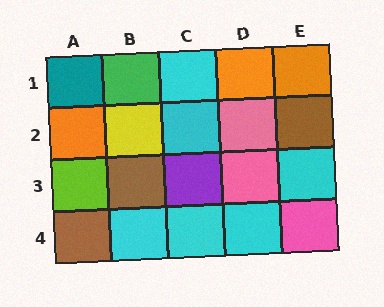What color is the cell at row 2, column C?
Cyan.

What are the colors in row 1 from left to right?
Teal, green, cyan, orange, orange.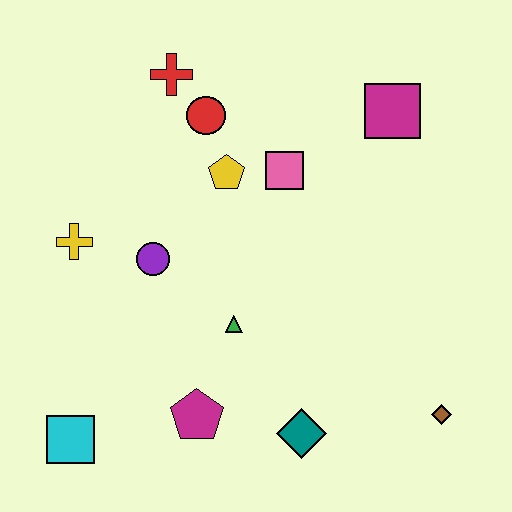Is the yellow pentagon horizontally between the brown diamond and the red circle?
Yes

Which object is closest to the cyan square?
The magenta pentagon is closest to the cyan square.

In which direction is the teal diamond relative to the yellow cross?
The teal diamond is to the right of the yellow cross.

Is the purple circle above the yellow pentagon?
No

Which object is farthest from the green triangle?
The magenta square is farthest from the green triangle.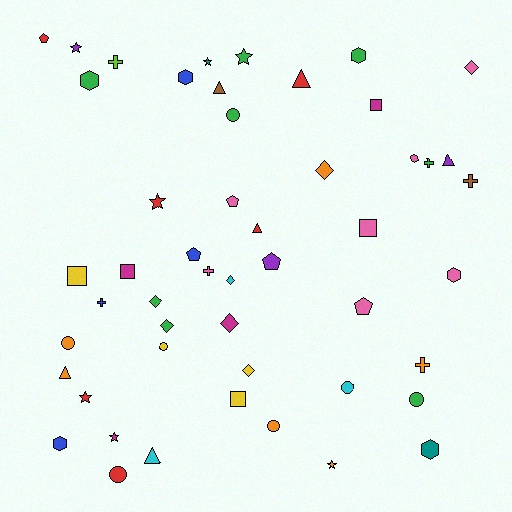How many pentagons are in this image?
There are 5 pentagons.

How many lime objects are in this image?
There is 1 lime object.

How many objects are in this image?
There are 50 objects.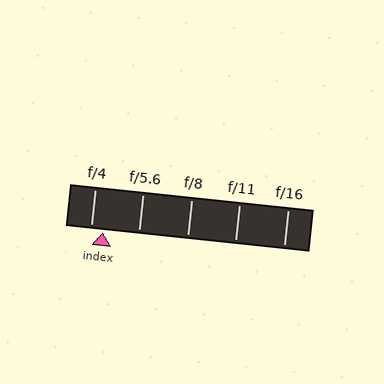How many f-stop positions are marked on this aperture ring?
There are 5 f-stop positions marked.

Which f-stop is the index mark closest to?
The index mark is closest to f/4.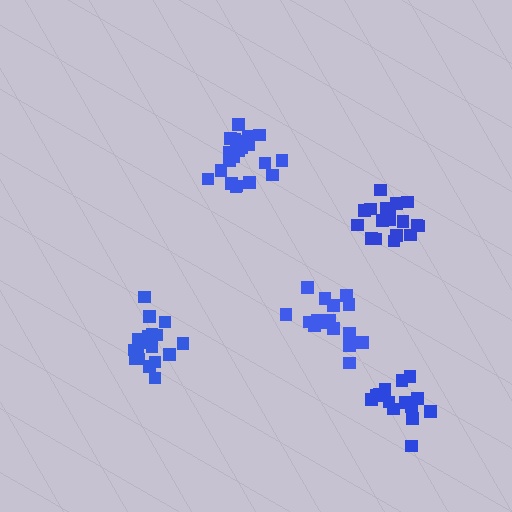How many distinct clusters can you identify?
There are 5 distinct clusters.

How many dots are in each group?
Group 1: 18 dots, Group 2: 21 dots, Group 3: 17 dots, Group 4: 18 dots, Group 5: 15 dots (89 total).